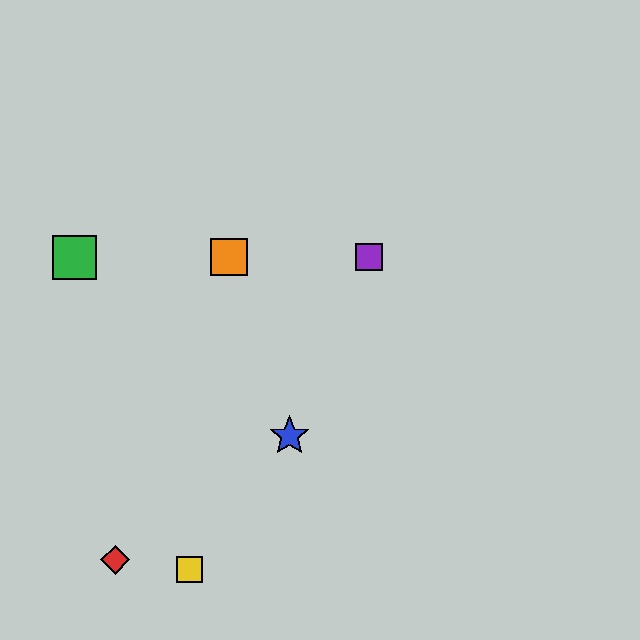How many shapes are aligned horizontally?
3 shapes (the green square, the purple square, the orange square) are aligned horizontally.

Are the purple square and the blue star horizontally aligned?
No, the purple square is at y≈257 and the blue star is at y≈436.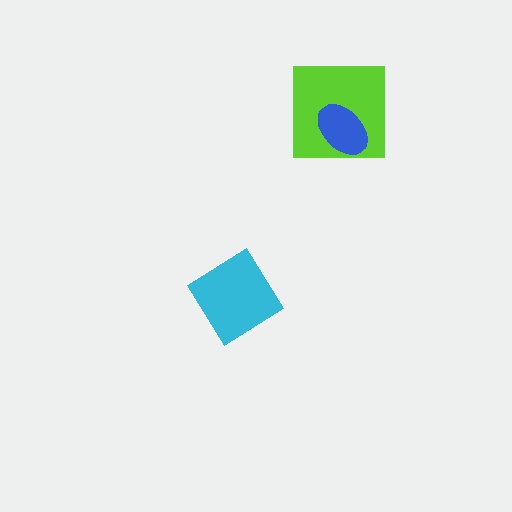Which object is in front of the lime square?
The blue ellipse is in front of the lime square.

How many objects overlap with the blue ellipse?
1 object overlaps with the blue ellipse.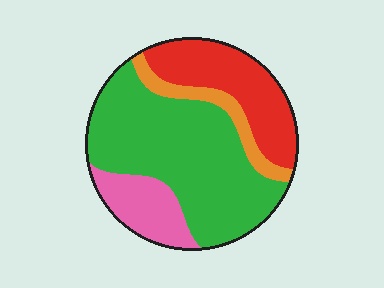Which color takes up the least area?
Orange, at roughly 10%.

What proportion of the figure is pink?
Pink covers 14% of the figure.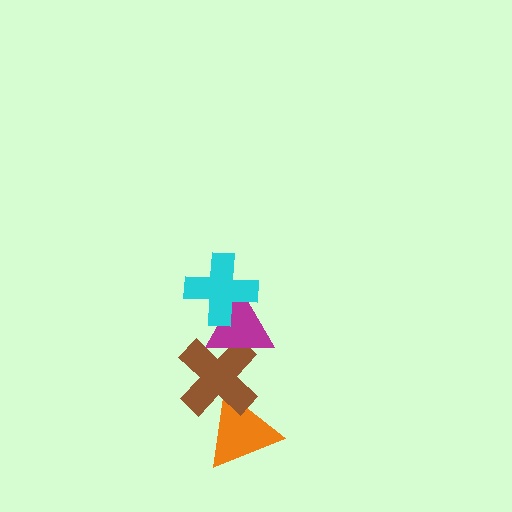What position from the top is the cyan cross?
The cyan cross is 1st from the top.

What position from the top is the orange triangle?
The orange triangle is 4th from the top.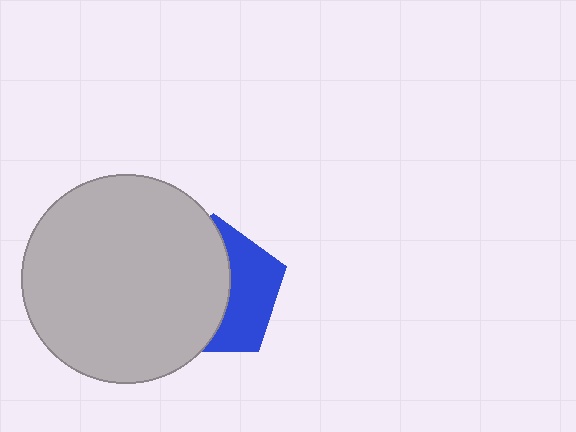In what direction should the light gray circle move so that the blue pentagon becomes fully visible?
The light gray circle should move left. That is the shortest direction to clear the overlap and leave the blue pentagon fully visible.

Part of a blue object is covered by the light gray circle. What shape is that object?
It is a pentagon.